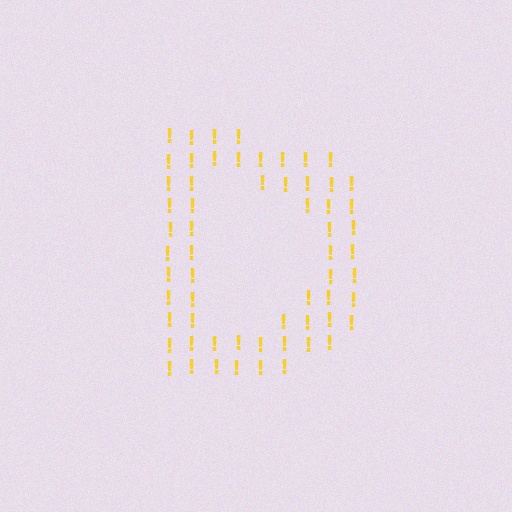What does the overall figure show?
The overall figure shows the letter D.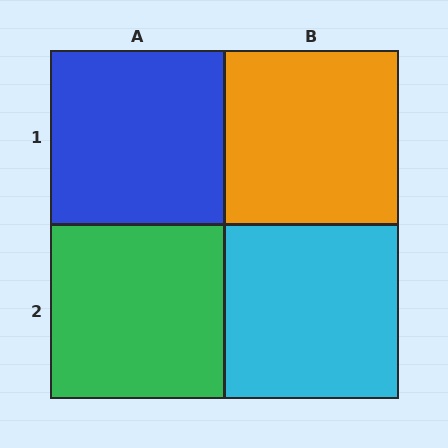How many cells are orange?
1 cell is orange.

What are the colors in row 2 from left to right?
Green, cyan.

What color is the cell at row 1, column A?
Blue.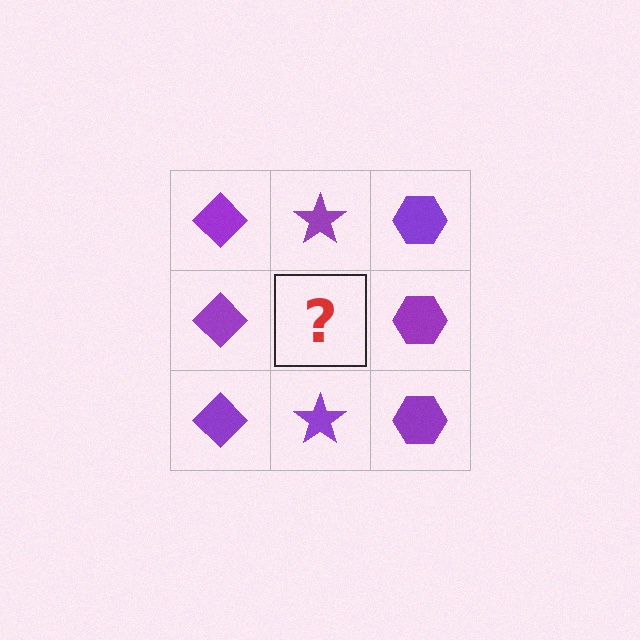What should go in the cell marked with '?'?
The missing cell should contain a purple star.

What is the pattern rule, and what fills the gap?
The rule is that each column has a consistent shape. The gap should be filled with a purple star.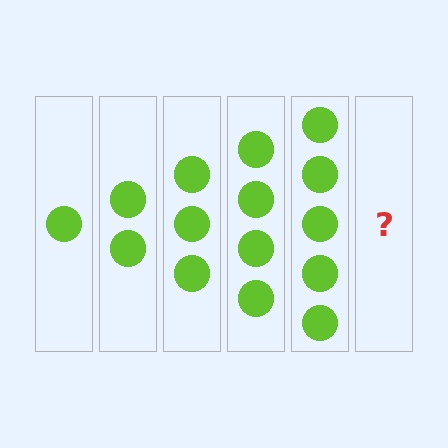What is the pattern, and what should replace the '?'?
The pattern is that each step adds one more circle. The '?' should be 6 circles.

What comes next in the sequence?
The next element should be 6 circles.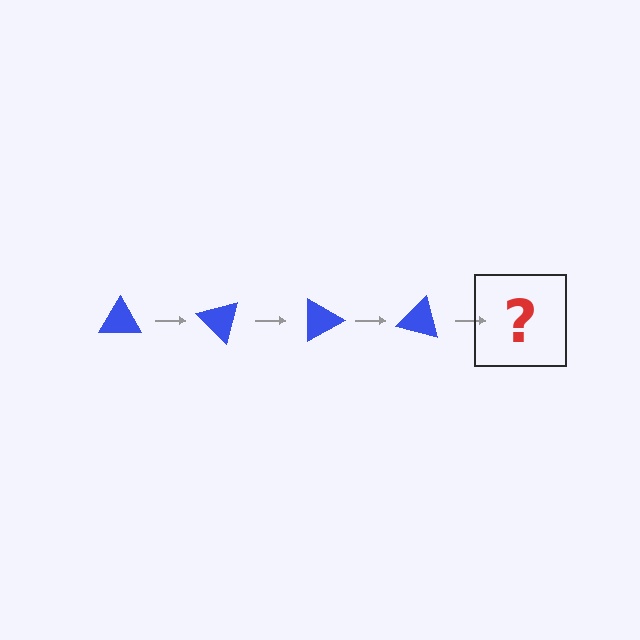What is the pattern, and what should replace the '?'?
The pattern is that the triangle rotates 45 degrees each step. The '?' should be a blue triangle rotated 180 degrees.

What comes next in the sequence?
The next element should be a blue triangle rotated 180 degrees.